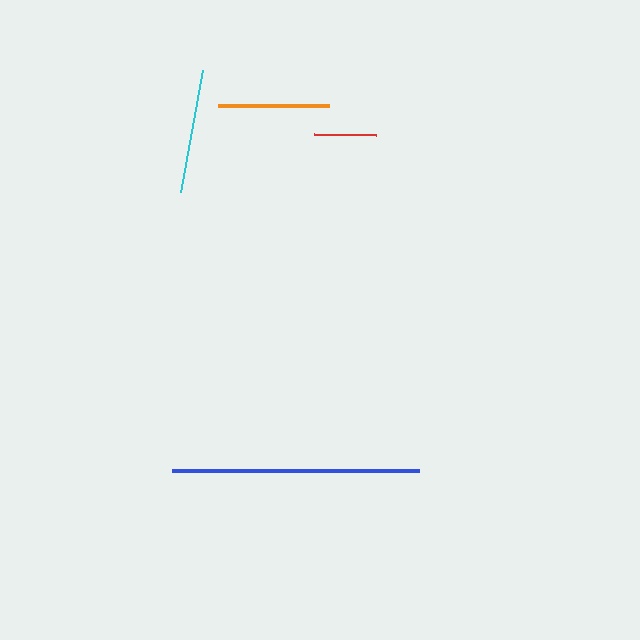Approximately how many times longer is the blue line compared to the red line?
The blue line is approximately 3.9 times the length of the red line.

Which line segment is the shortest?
The red line is the shortest at approximately 62 pixels.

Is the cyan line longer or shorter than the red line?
The cyan line is longer than the red line.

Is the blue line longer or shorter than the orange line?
The blue line is longer than the orange line.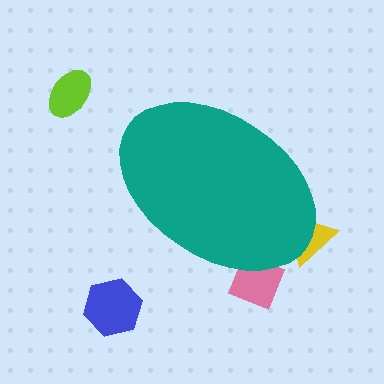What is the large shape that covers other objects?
A teal ellipse.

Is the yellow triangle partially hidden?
Yes, the yellow triangle is partially hidden behind the teal ellipse.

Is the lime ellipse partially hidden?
No, the lime ellipse is fully visible.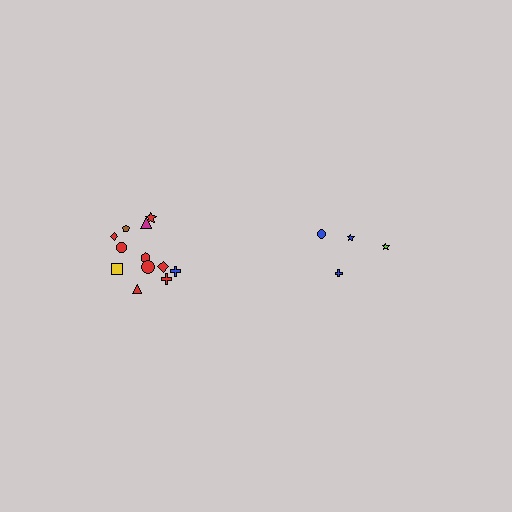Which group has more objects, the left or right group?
The left group.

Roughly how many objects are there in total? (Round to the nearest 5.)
Roughly 15 objects in total.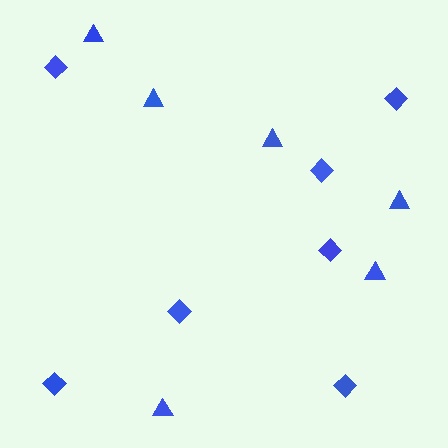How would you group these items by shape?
There are 2 groups: one group of triangles (6) and one group of diamonds (7).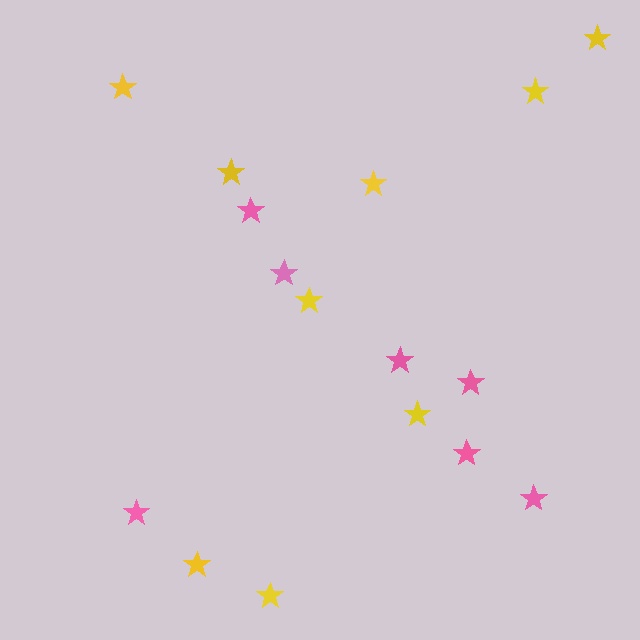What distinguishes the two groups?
There are 2 groups: one group of yellow stars (9) and one group of pink stars (7).